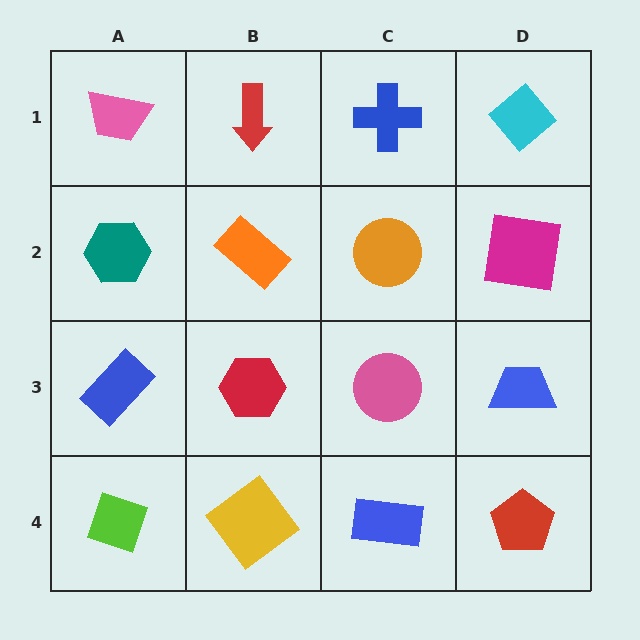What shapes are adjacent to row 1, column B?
An orange rectangle (row 2, column B), a pink trapezoid (row 1, column A), a blue cross (row 1, column C).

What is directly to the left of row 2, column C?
An orange rectangle.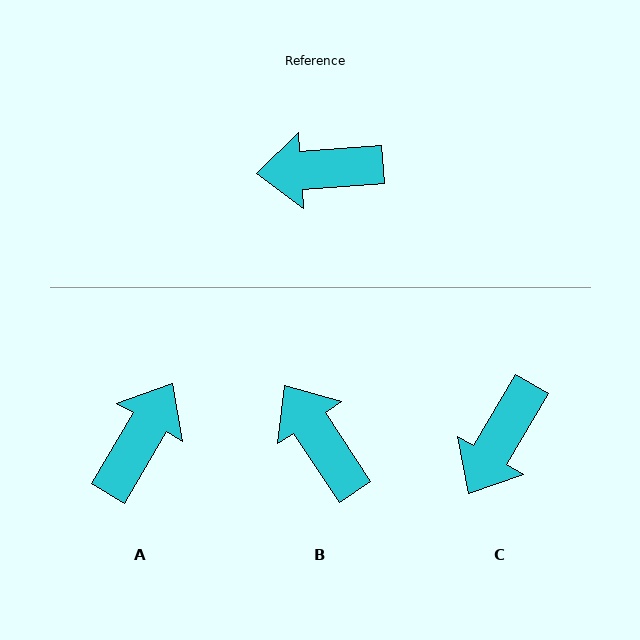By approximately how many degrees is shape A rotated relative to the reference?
Approximately 125 degrees clockwise.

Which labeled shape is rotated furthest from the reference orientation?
A, about 125 degrees away.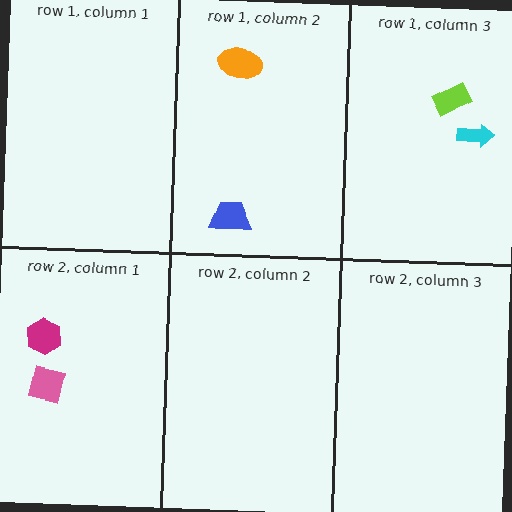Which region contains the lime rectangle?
The row 1, column 3 region.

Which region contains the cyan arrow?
The row 1, column 3 region.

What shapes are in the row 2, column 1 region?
The magenta hexagon, the pink square.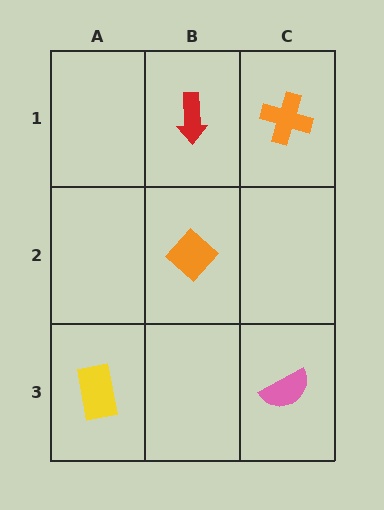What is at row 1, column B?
A red arrow.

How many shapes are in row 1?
2 shapes.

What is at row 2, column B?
An orange diamond.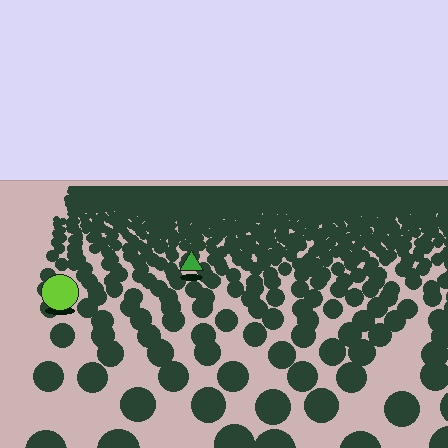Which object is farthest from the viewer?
The green triangle is farthest from the viewer. It appears smaller and the ground texture around it is denser.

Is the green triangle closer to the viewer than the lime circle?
No. The lime circle is closer — you can tell from the texture gradient: the ground texture is coarser near it.